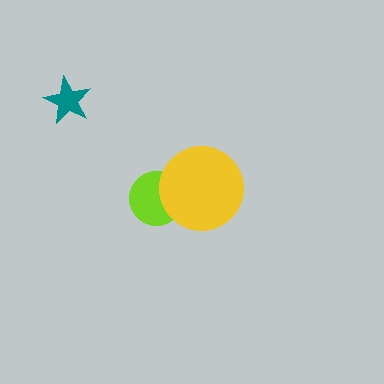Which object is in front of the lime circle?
The yellow circle is in front of the lime circle.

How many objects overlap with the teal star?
0 objects overlap with the teal star.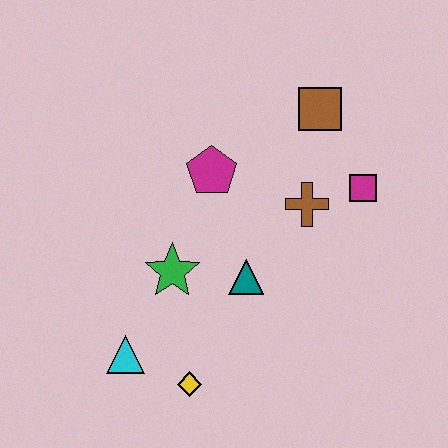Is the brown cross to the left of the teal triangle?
No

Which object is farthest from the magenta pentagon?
The yellow diamond is farthest from the magenta pentagon.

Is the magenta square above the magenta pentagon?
No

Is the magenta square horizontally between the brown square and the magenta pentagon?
No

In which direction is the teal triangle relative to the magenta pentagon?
The teal triangle is below the magenta pentagon.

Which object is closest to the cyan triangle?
The yellow diamond is closest to the cyan triangle.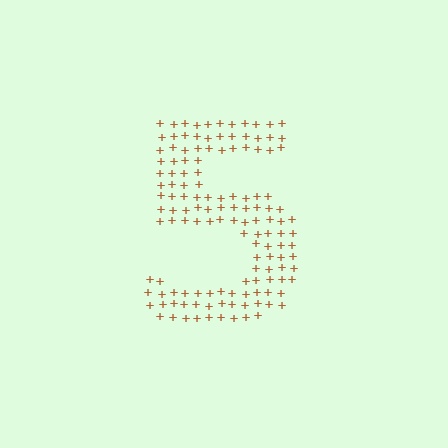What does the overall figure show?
The overall figure shows the digit 5.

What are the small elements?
The small elements are plus signs.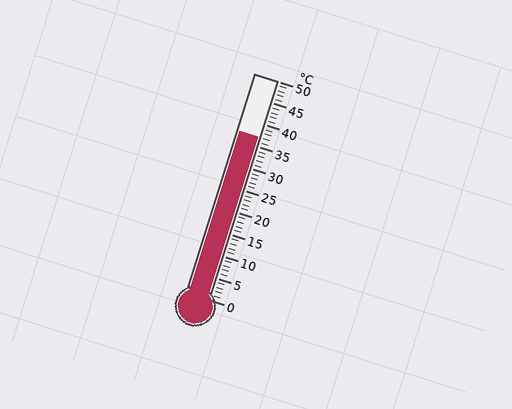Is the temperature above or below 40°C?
The temperature is below 40°C.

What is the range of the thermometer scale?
The thermometer scale ranges from 0°C to 50°C.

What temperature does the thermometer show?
The thermometer shows approximately 37°C.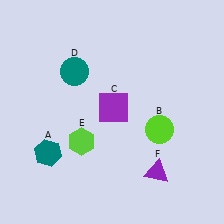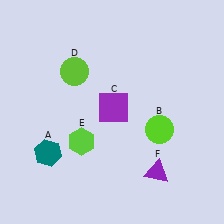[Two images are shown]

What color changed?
The circle (D) changed from teal in Image 1 to lime in Image 2.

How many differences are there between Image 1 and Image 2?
There is 1 difference between the two images.